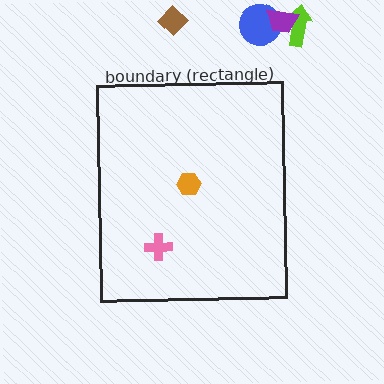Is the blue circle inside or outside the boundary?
Outside.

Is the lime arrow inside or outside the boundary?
Outside.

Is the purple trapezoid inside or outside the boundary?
Outside.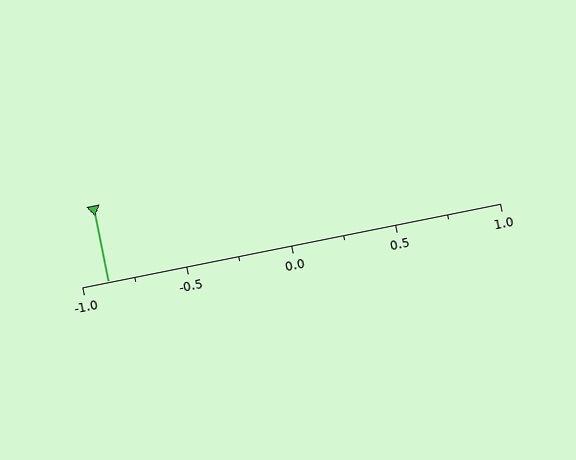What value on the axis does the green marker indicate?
The marker indicates approximately -0.88.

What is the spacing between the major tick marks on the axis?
The major ticks are spaced 0.5 apart.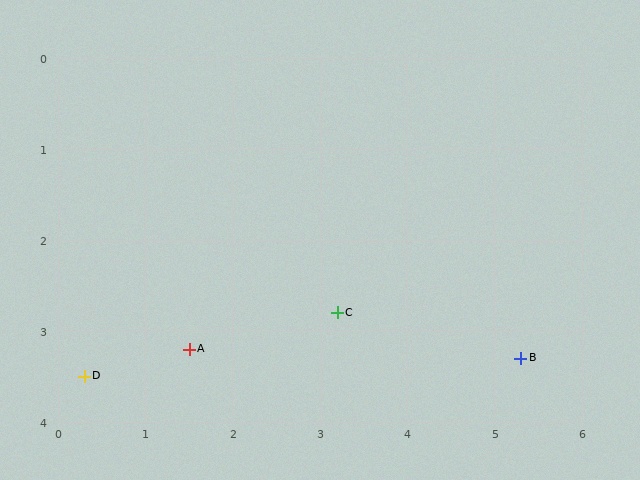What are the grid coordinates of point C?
Point C is at approximately (3.2, 2.8).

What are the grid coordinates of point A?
Point A is at approximately (1.5, 3.2).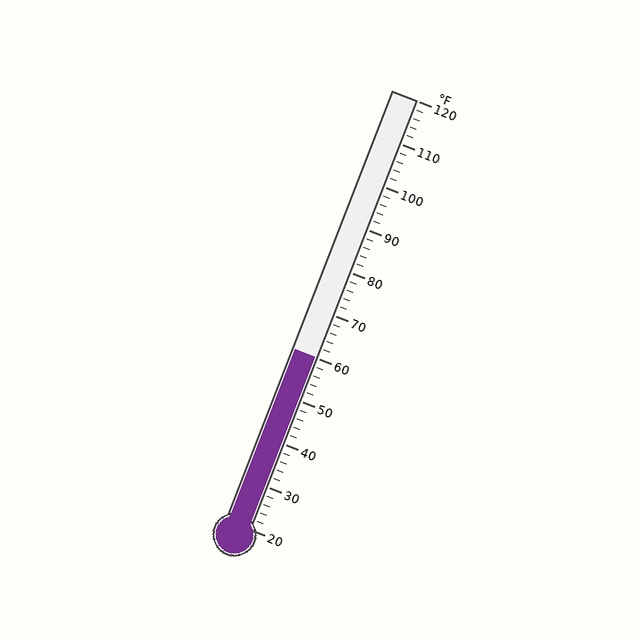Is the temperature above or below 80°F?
The temperature is below 80°F.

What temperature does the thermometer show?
The thermometer shows approximately 60°F.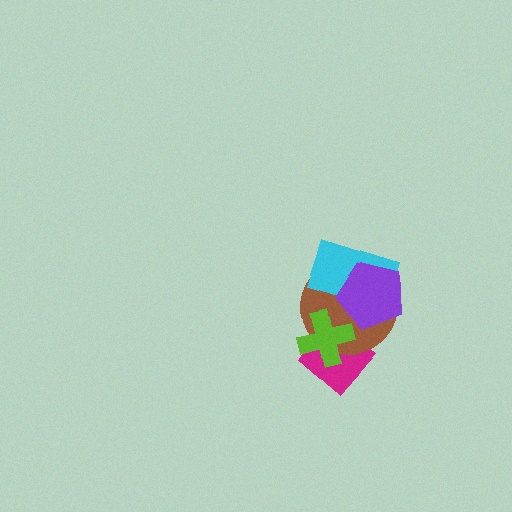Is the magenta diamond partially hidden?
Yes, it is partially covered by another shape.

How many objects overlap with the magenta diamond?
2 objects overlap with the magenta diamond.